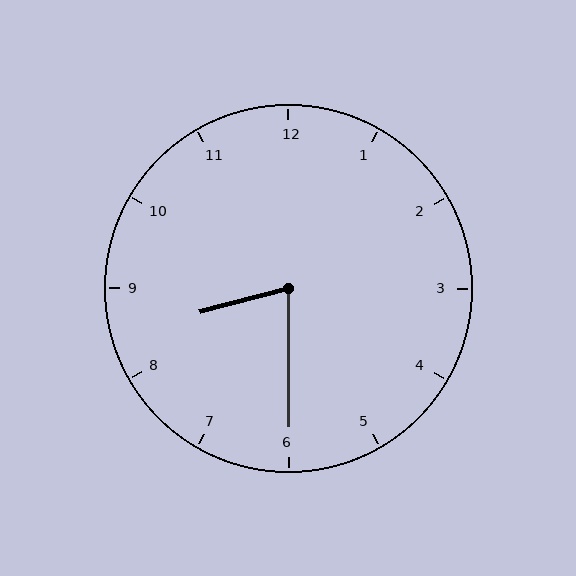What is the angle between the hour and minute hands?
Approximately 75 degrees.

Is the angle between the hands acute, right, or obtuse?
It is acute.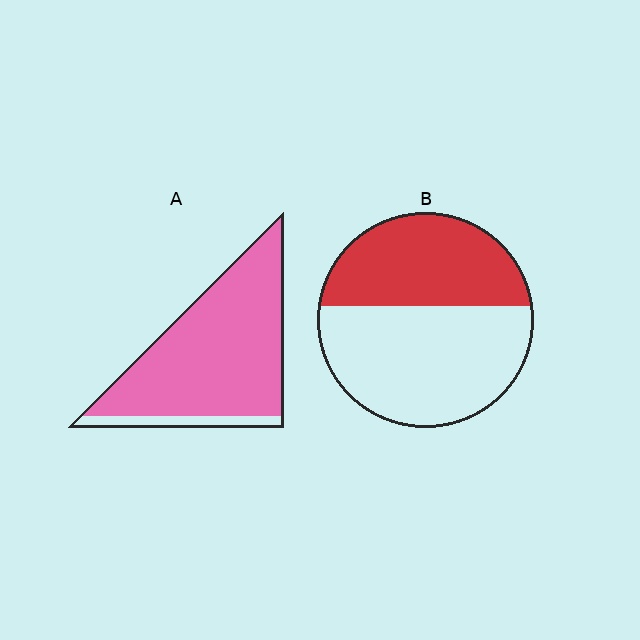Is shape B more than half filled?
No.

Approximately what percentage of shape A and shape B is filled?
A is approximately 90% and B is approximately 40%.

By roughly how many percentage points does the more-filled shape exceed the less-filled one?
By roughly 45 percentage points (A over B).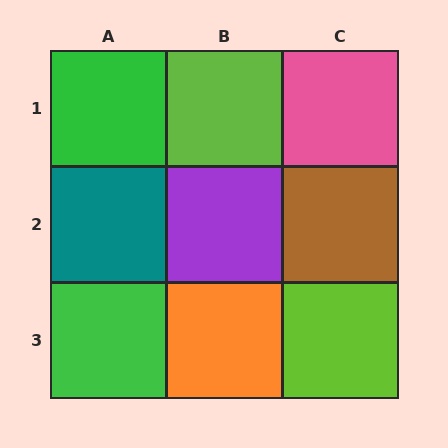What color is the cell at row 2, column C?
Brown.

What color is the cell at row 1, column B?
Lime.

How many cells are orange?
1 cell is orange.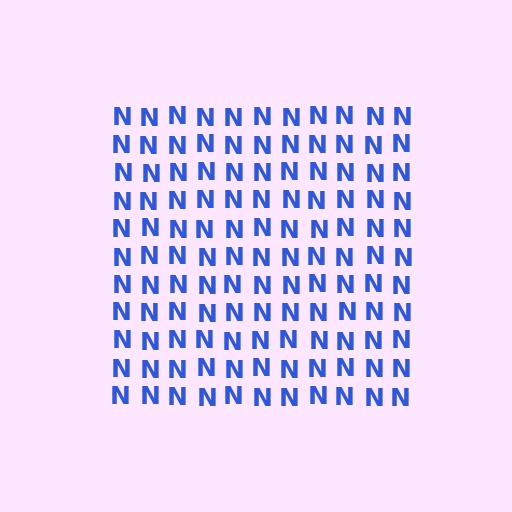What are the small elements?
The small elements are letter N's.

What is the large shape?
The large shape is a square.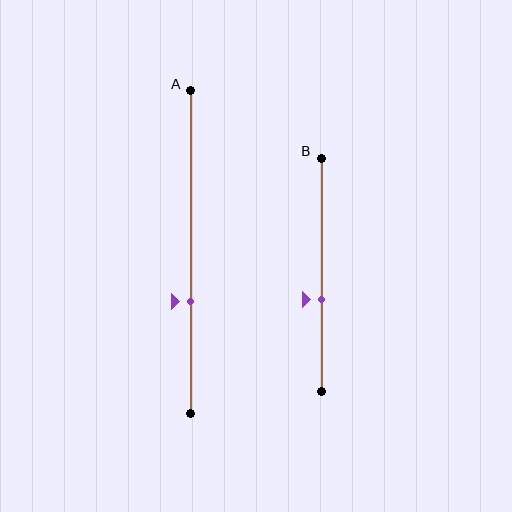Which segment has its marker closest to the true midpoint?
Segment B has its marker closest to the true midpoint.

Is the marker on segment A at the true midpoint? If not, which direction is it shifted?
No, the marker on segment A is shifted downward by about 15% of the segment length.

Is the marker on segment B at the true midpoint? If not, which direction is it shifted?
No, the marker on segment B is shifted downward by about 11% of the segment length.